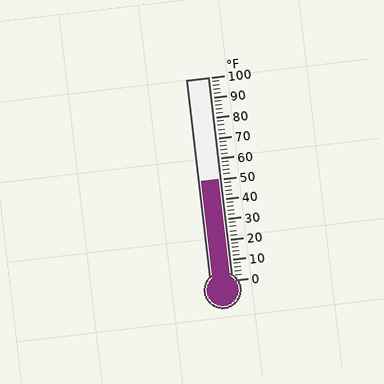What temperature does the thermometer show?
The thermometer shows approximately 50°F.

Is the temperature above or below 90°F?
The temperature is below 90°F.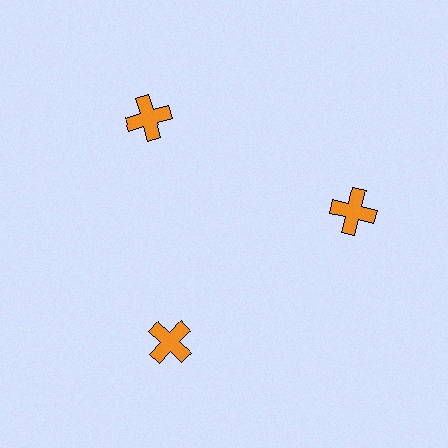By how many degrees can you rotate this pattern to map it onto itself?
The pattern maps onto itself every 120 degrees of rotation.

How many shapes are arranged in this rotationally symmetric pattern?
There are 3 shapes, arranged in 3 groups of 1.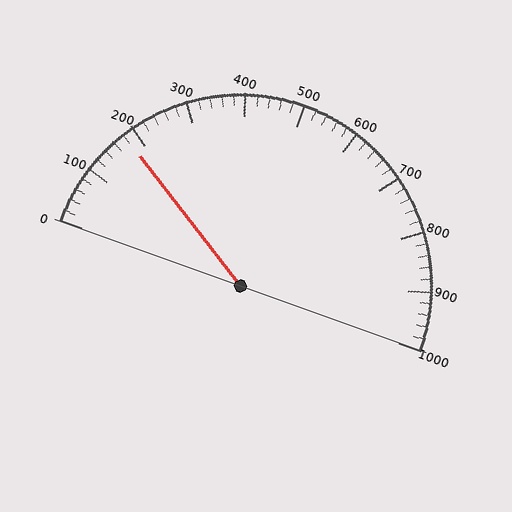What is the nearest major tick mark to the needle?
The nearest major tick mark is 200.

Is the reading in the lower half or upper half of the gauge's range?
The reading is in the lower half of the range (0 to 1000).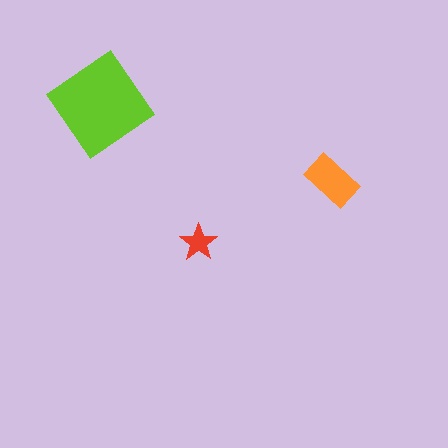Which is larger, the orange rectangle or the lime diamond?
The lime diamond.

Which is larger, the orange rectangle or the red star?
The orange rectangle.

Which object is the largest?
The lime diamond.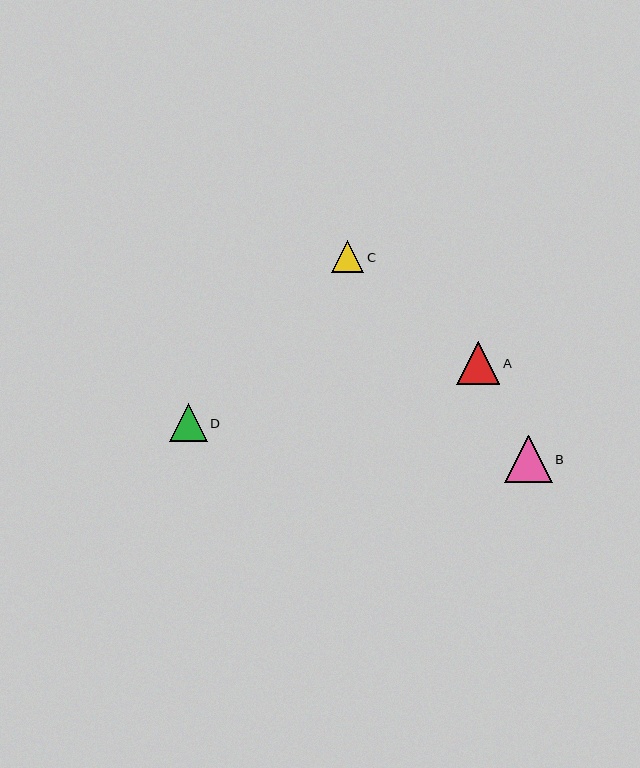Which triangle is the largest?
Triangle B is the largest with a size of approximately 47 pixels.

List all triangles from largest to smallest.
From largest to smallest: B, A, D, C.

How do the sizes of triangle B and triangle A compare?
Triangle B and triangle A are approximately the same size.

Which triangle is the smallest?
Triangle C is the smallest with a size of approximately 32 pixels.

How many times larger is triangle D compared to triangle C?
Triangle D is approximately 1.2 times the size of triangle C.